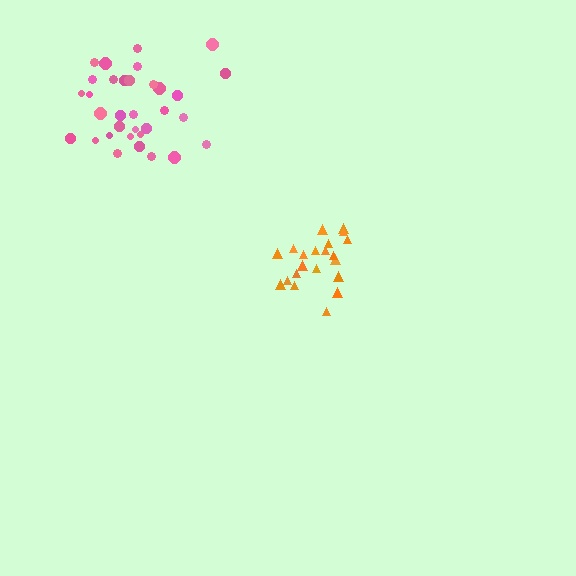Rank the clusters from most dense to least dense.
orange, pink.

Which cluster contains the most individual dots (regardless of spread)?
Pink (34).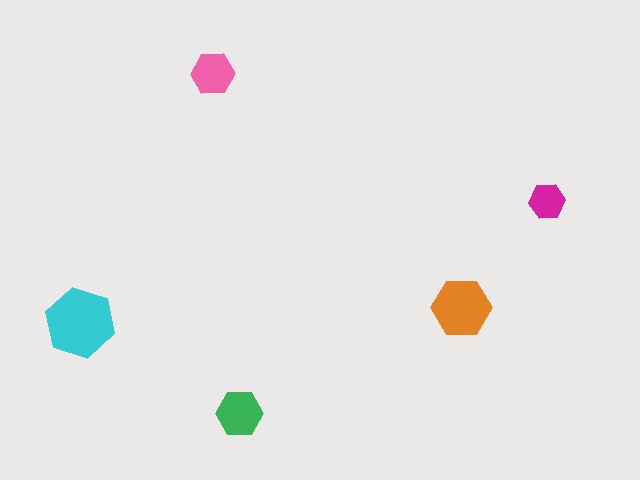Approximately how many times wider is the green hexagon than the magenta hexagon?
About 1.5 times wider.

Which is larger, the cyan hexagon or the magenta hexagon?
The cyan one.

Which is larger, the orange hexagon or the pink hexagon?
The orange one.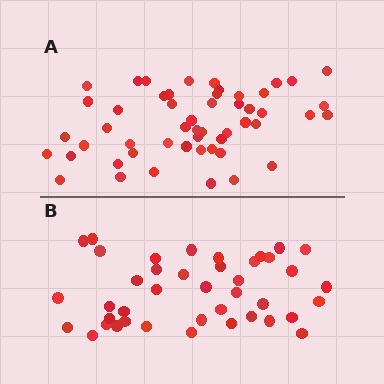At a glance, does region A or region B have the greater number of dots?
Region A (the top region) has more dots.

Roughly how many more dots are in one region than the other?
Region A has roughly 12 or so more dots than region B.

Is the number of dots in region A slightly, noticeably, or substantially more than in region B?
Region A has noticeably more, but not dramatically so. The ratio is roughly 1.3 to 1.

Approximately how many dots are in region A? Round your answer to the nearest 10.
About 50 dots. (The exact count is 52, which rounds to 50.)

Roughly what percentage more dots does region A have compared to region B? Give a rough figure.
About 25% more.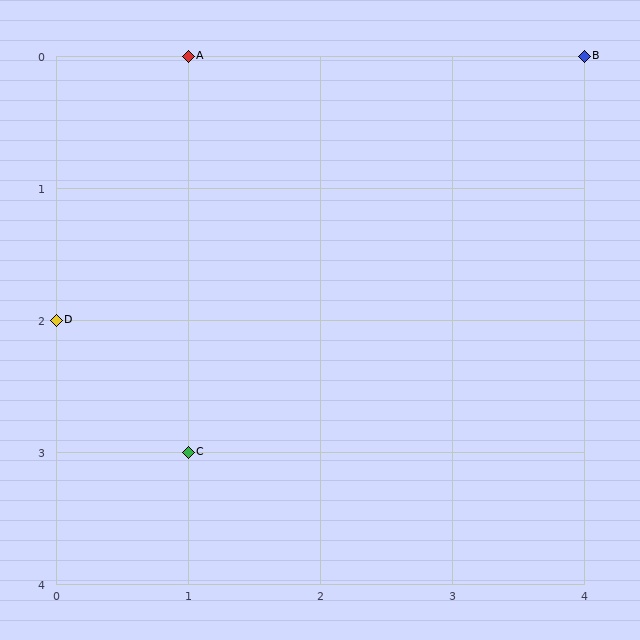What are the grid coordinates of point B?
Point B is at grid coordinates (4, 0).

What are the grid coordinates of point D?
Point D is at grid coordinates (0, 2).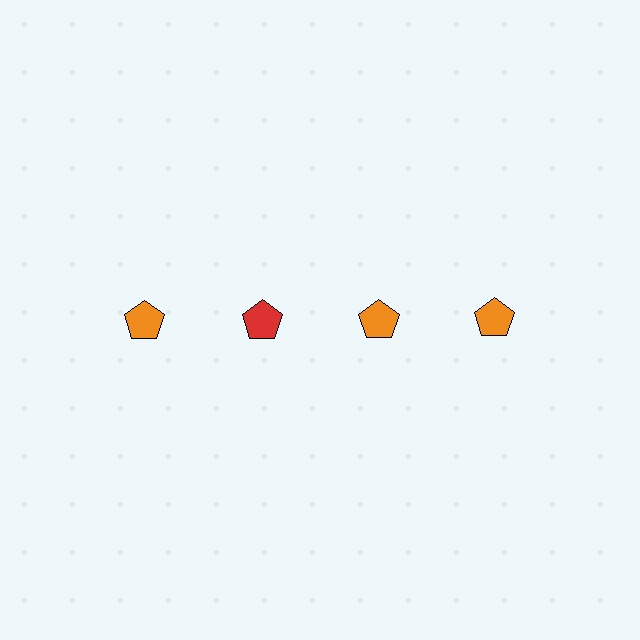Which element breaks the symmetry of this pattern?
The red pentagon in the top row, second from left column breaks the symmetry. All other shapes are orange pentagons.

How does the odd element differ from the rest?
It has a different color: red instead of orange.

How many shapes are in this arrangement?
There are 4 shapes arranged in a grid pattern.